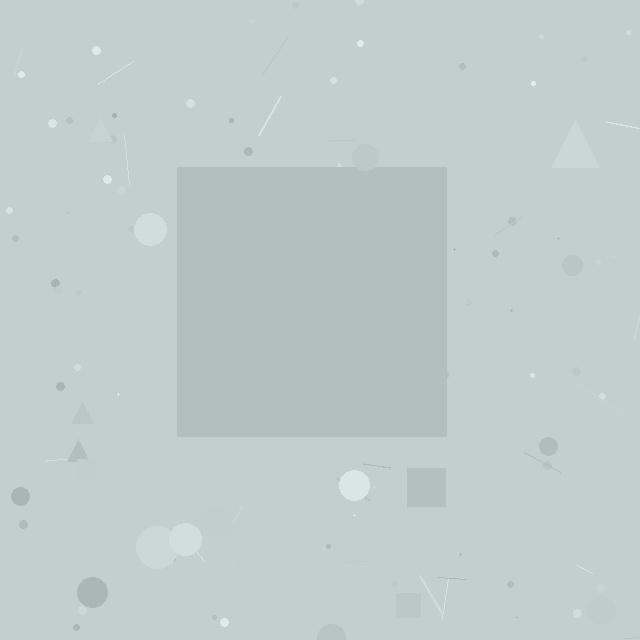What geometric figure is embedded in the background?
A square is embedded in the background.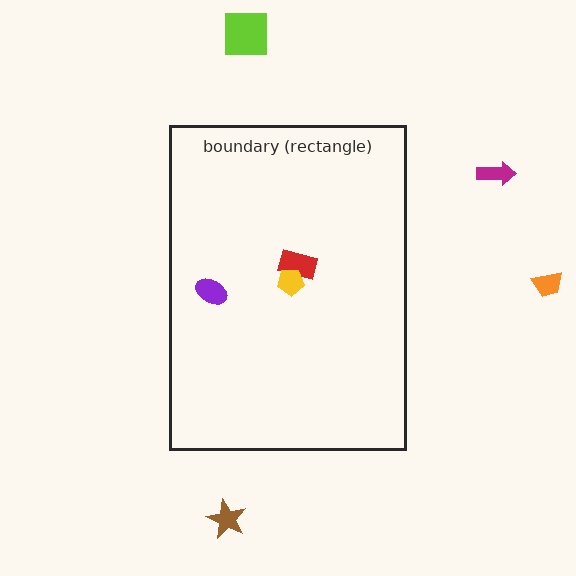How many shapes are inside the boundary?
3 inside, 4 outside.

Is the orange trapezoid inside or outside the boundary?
Outside.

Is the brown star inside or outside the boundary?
Outside.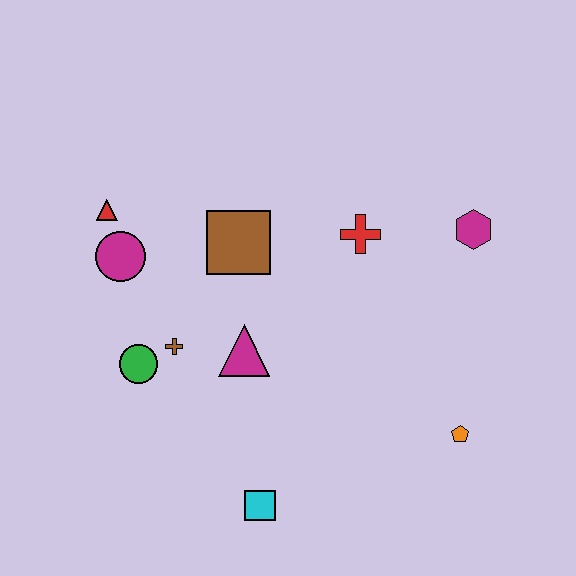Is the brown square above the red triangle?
No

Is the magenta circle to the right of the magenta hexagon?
No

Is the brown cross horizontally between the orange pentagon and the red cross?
No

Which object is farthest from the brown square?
The orange pentagon is farthest from the brown square.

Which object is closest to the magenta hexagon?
The red cross is closest to the magenta hexagon.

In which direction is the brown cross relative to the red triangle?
The brown cross is below the red triangle.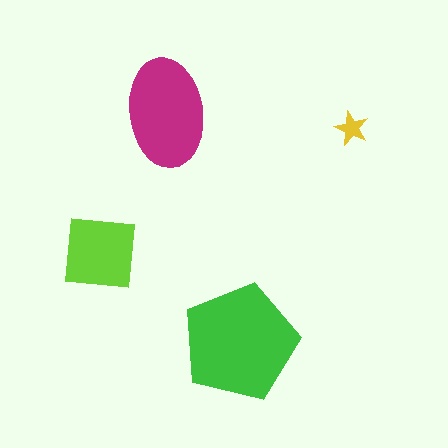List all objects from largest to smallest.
The green pentagon, the magenta ellipse, the lime square, the yellow star.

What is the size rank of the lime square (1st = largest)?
3rd.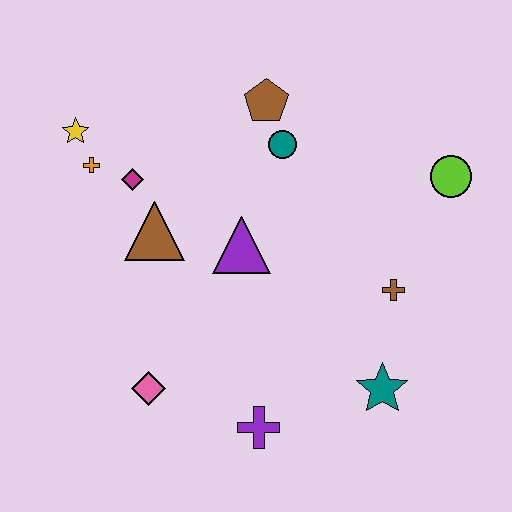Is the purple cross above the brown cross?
No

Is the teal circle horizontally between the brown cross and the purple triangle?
Yes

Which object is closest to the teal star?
The brown cross is closest to the teal star.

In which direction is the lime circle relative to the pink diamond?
The lime circle is to the right of the pink diamond.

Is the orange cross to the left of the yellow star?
No